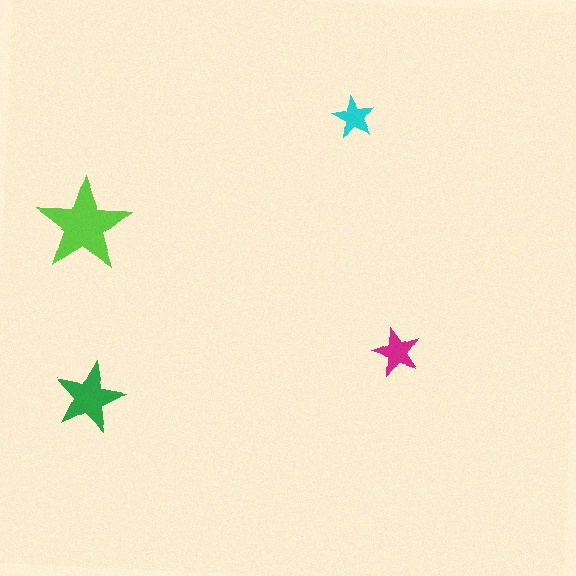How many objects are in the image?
There are 4 objects in the image.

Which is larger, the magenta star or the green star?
The green one.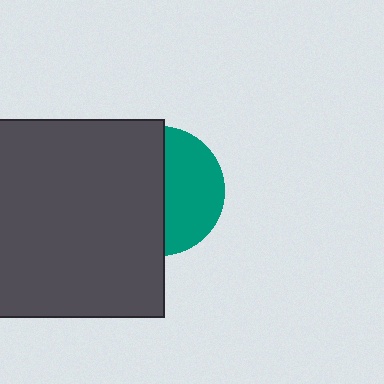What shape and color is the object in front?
The object in front is a dark gray rectangle.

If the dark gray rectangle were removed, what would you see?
You would see the complete teal circle.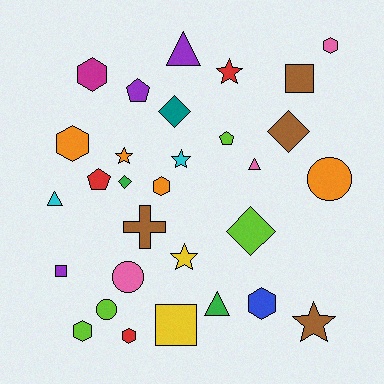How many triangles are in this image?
There are 4 triangles.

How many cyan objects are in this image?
There are 2 cyan objects.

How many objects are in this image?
There are 30 objects.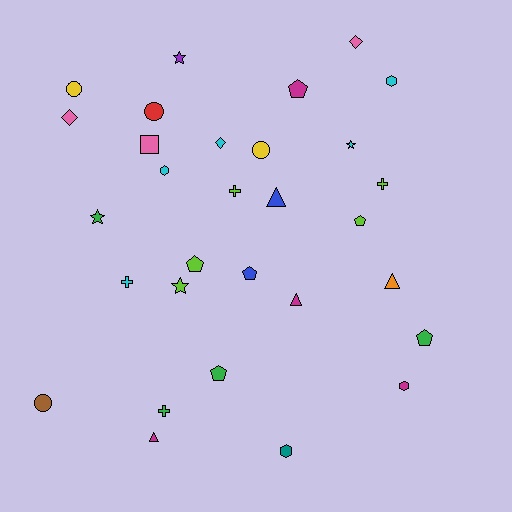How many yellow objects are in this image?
There are 2 yellow objects.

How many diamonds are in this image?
There are 3 diamonds.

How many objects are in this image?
There are 30 objects.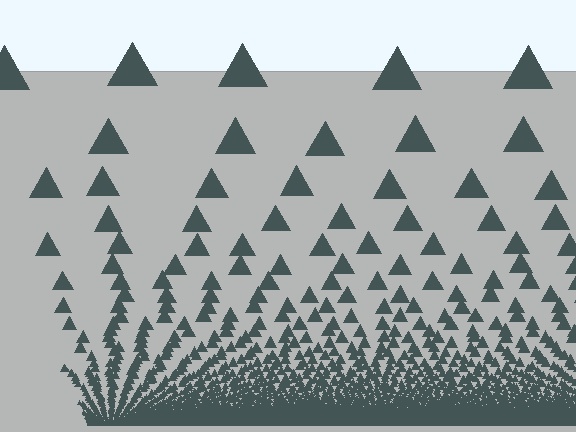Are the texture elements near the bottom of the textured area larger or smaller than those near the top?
Smaller. The gradient is inverted — elements near the bottom are smaller and denser.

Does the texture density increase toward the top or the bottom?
Density increases toward the bottom.